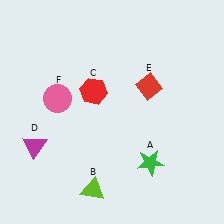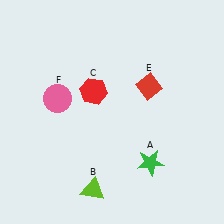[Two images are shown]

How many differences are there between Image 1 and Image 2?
There is 1 difference between the two images.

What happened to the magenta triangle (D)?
The magenta triangle (D) was removed in Image 2. It was in the bottom-left area of Image 1.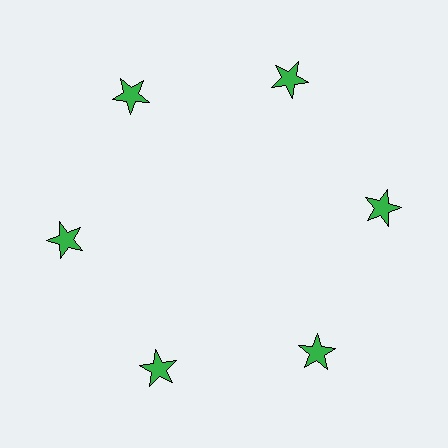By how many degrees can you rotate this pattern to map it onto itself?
The pattern maps onto itself every 60 degrees of rotation.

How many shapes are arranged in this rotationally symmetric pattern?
There are 6 shapes, arranged in 6 groups of 1.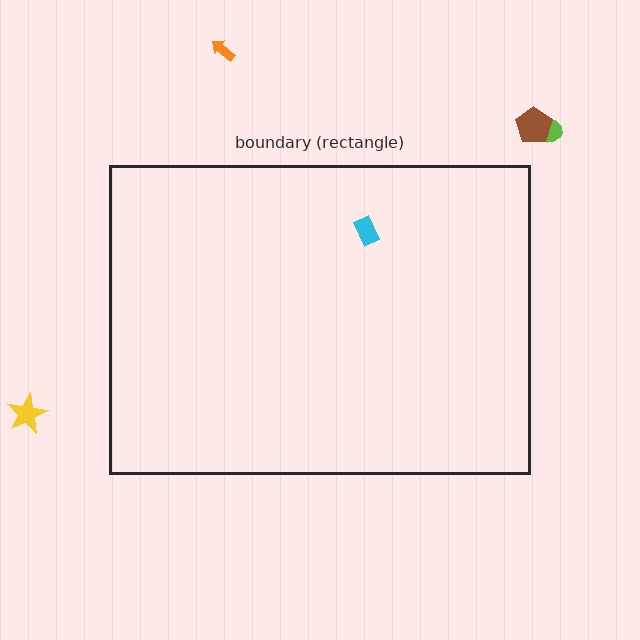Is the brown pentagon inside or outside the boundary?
Outside.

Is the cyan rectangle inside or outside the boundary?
Inside.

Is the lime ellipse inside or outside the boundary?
Outside.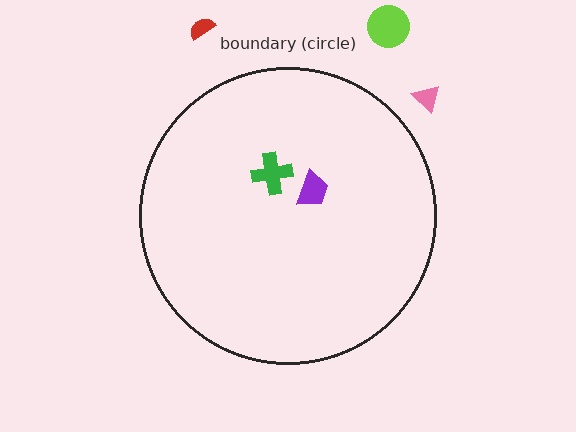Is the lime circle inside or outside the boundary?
Outside.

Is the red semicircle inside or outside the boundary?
Outside.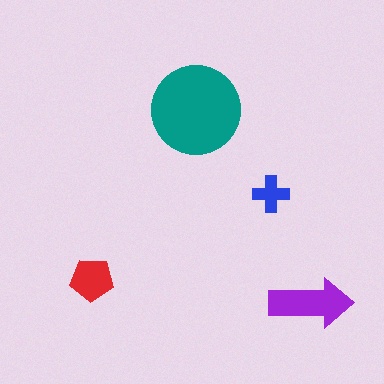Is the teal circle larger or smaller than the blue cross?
Larger.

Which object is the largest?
The teal circle.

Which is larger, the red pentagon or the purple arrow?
The purple arrow.